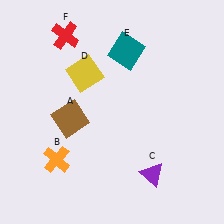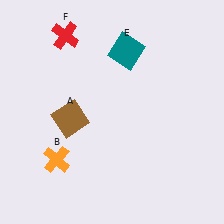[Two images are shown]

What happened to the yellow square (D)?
The yellow square (D) was removed in Image 2. It was in the top-left area of Image 1.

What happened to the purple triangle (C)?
The purple triangle (C) was removed in Image 2. It was in the bottom-right area of Image 1.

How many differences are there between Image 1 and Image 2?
There are 2 differences between the two images.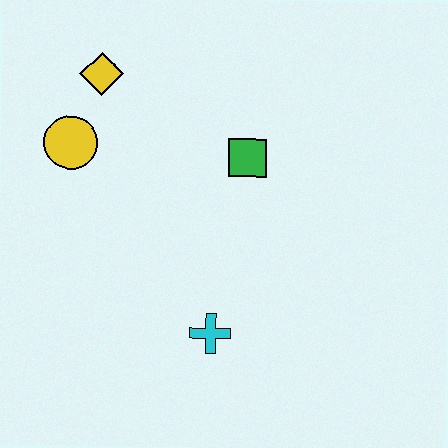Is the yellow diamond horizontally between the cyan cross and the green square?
No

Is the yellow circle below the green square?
No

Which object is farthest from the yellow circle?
The cyan cross is farthest from the yellow circle.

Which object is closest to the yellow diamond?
The yellow circle is closest to the yellow diamond.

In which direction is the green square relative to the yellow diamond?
The green square is to the right of the yellow diamond.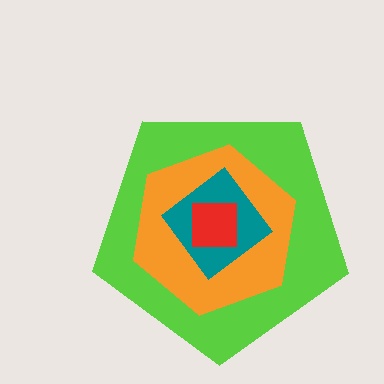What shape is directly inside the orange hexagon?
The teal diamond.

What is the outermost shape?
The lime pentagon.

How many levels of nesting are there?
4.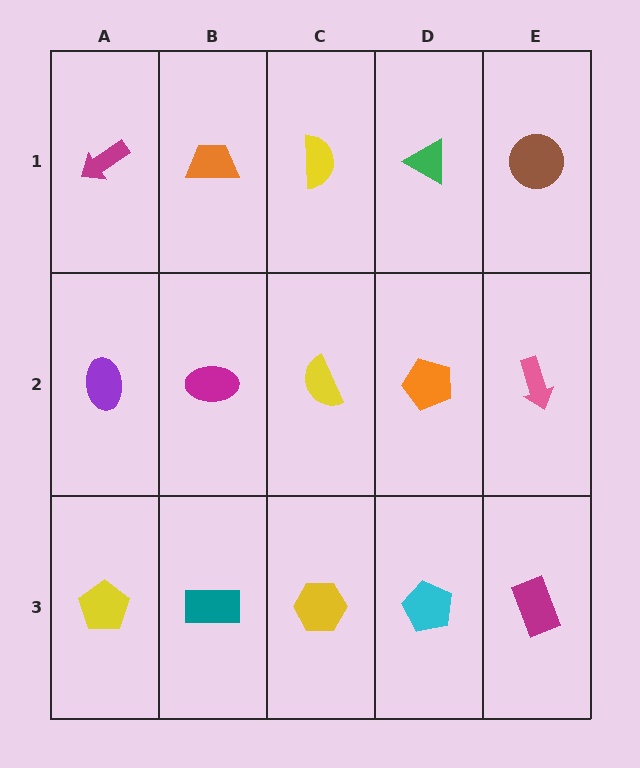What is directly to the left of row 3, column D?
A yellow hexagon.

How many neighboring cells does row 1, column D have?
3.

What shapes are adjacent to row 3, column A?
A purple ellipse (row 2, column A), a teal rectangle (row 3, column B).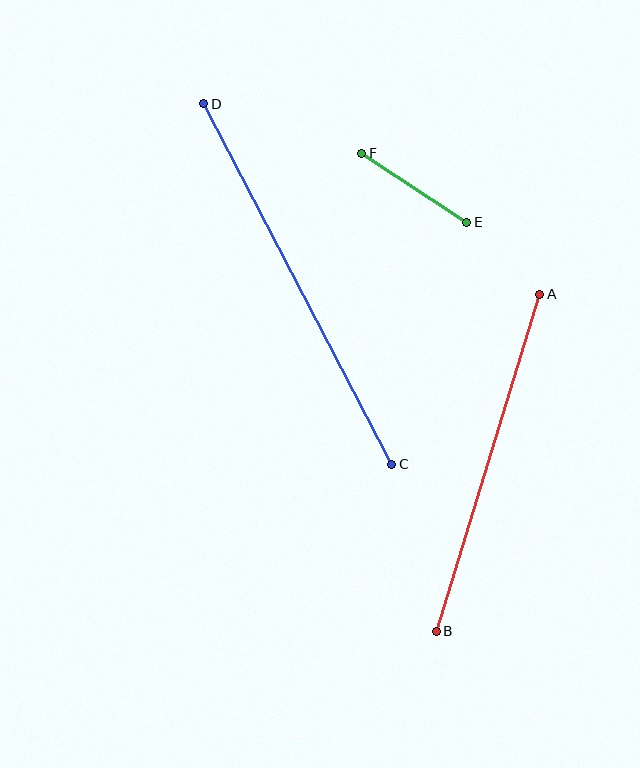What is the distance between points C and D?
The distance is approximately 407 pixels.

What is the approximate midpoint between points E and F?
The midpoint is at approximately (414, 188) pixels.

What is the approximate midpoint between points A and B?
The midpoint is at approximately (488, 463) pixels.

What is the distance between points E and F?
The distance is approximately 126 pixels.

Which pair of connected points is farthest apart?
Points C and D are farthest apart.